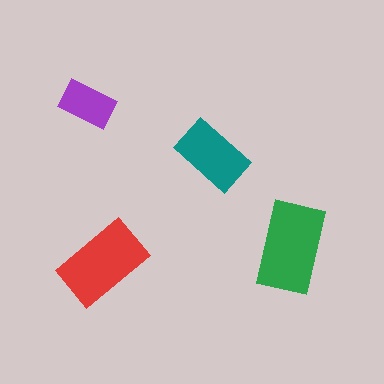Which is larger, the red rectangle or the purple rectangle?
The red one.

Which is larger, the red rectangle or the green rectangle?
The green one.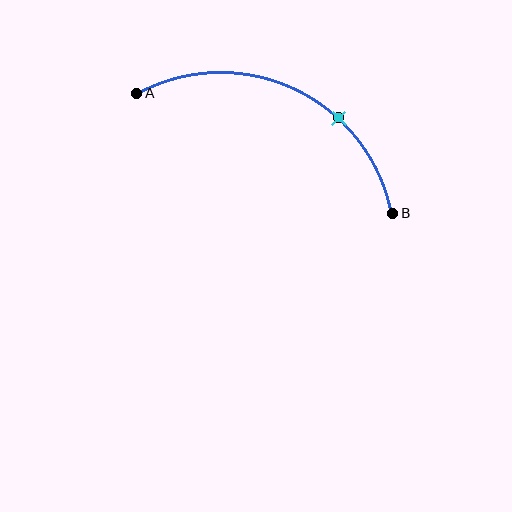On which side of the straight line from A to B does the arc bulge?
The arc bulges above the straight line connecting A and B.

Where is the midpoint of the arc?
The arc midpoint is the point on the curve farthest from the straight line joining A and B. It sits above that line.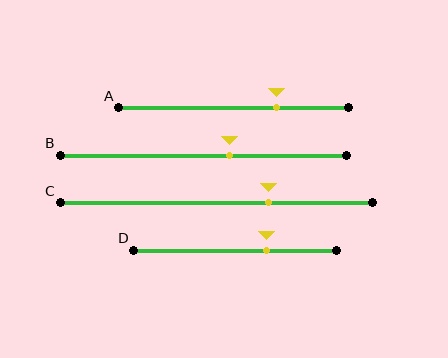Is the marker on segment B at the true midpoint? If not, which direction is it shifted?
No, the marker on segment B is shifted to the right by about 9% of the segment length.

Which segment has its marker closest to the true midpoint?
Segment B has its marker closest to the true midpoint.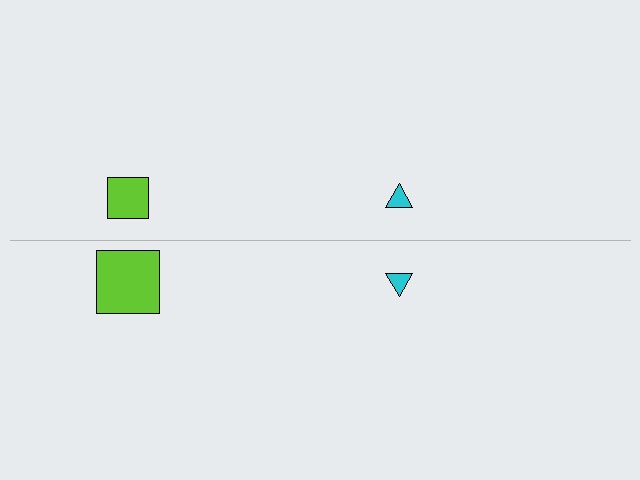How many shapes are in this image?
There are 4 shapes in this image.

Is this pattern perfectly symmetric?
No, the pattern is not perfectly symmetric. The lime square on the bottom side has a different size than its mirror counterpart.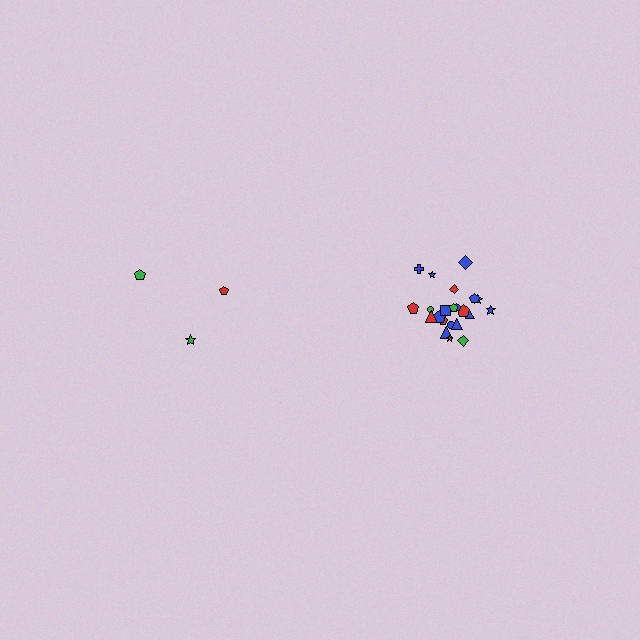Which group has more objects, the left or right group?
The right group.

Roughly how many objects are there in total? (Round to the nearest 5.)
Roughly 25 objects in total.